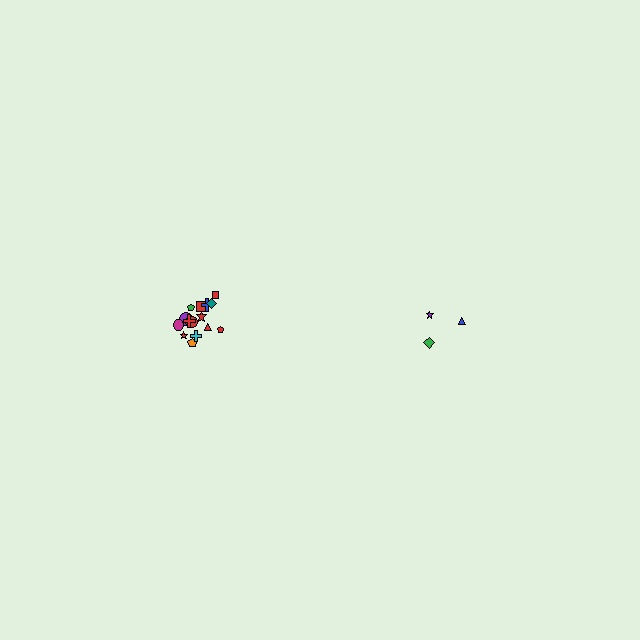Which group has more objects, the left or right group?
The left group.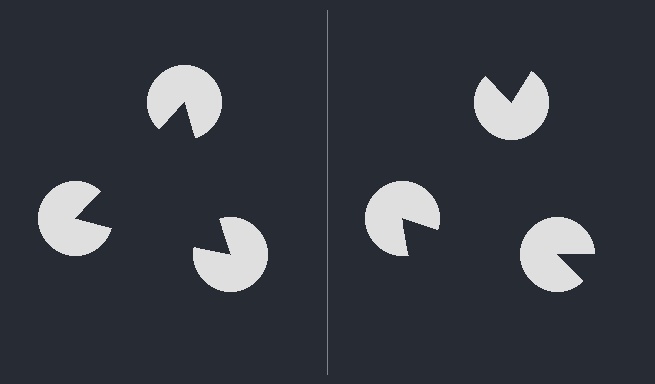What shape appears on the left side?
An illusory triangle.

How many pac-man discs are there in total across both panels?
6 — 3 on each side.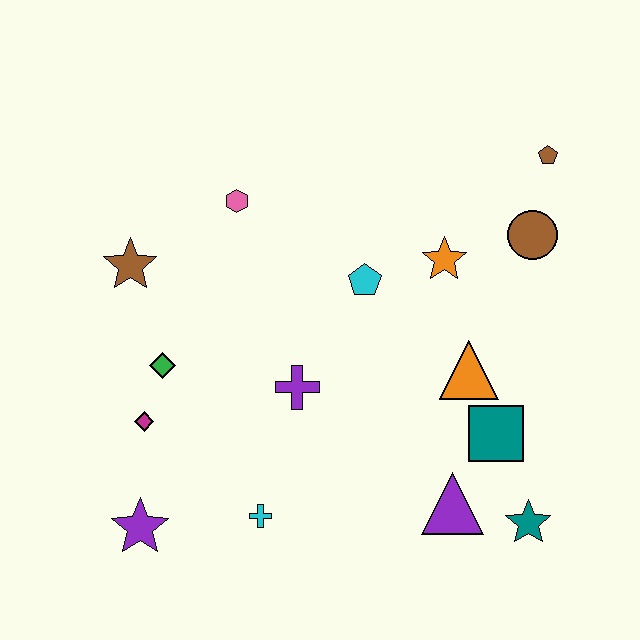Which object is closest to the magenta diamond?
The green diamond is closest to the magenta diamond.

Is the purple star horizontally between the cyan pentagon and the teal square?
No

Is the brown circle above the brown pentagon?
No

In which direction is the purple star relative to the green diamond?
The purple star is below the green diamond.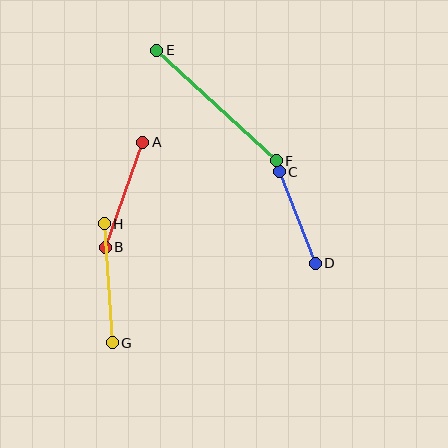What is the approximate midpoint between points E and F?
The midpoint is at approximately (216, 106) pixels.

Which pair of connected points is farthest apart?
Points E and F are farthest apart.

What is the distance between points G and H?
The distance is approximately 120 pixels.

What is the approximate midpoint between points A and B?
The midpoint is at approximately (124, 195) pixels.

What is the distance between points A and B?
The distance is approximately 112 pixels.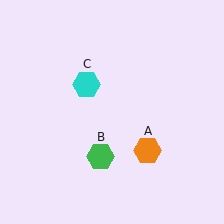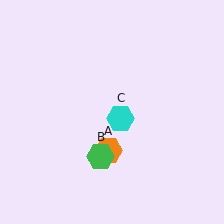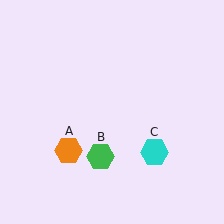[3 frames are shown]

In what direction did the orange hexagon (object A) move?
The orange hexagon (object A) moved left.